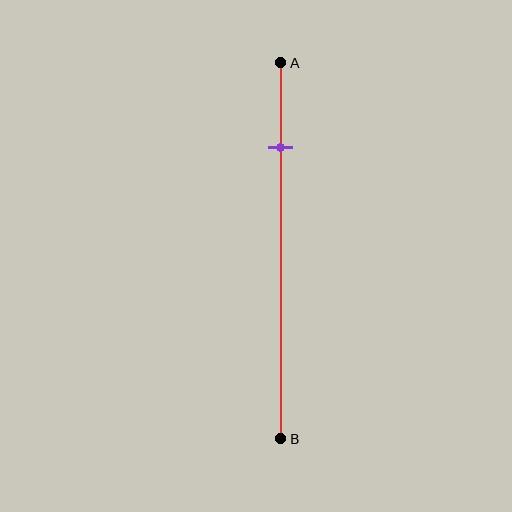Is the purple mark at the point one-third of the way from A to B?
No, the mark is at about 20% from A, not at the 33% one-third point.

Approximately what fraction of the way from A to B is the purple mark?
The purple mark is approximately 20% of the way from A to B.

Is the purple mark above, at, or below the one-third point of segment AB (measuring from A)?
The purple mark is above the one-third point of segment AB.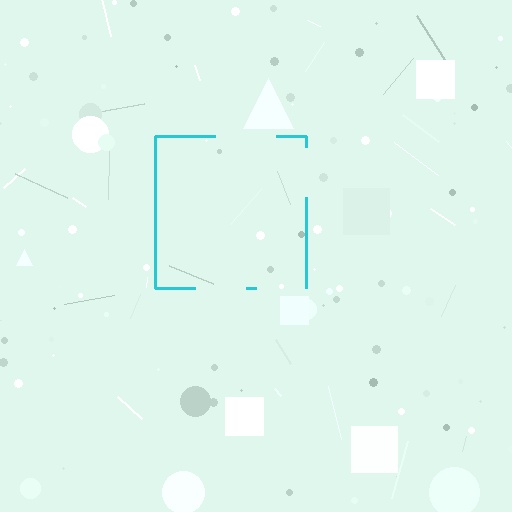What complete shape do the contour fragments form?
The contour fragments form a square.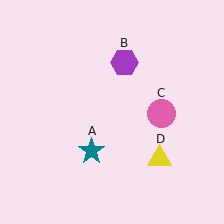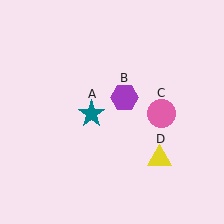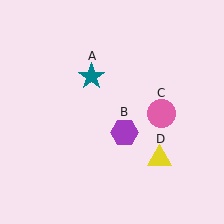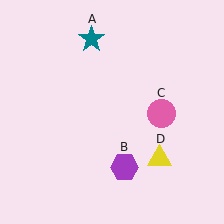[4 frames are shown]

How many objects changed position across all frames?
2 objects changed position: teal star (object A), purple hexagon (object B).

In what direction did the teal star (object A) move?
The teal star (object A) moved up.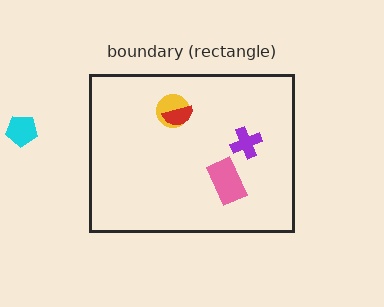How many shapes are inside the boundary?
4 inside, 1 outside.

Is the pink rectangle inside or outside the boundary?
Inside.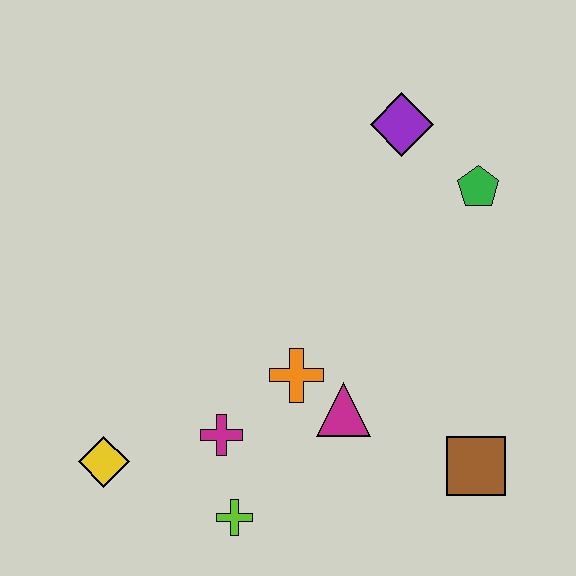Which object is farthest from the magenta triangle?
The purple diamond is farthest from the magenta triangle.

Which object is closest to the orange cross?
The magenta triangle is closest to the orange cross.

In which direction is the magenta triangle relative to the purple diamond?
The magenta triangle is below the purple diamond.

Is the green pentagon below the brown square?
No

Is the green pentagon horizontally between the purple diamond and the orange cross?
No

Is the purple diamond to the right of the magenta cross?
Yes